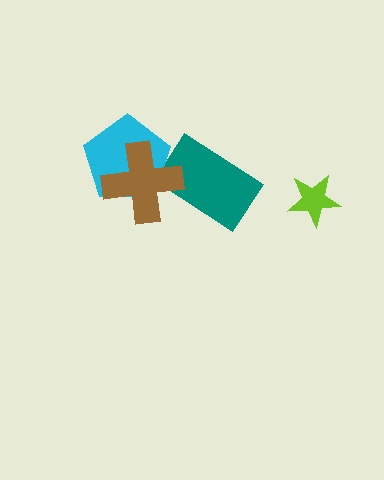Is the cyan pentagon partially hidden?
Yes, it is partially covered by another shape.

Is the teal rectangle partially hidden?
Yes, it is partially covered by another shape.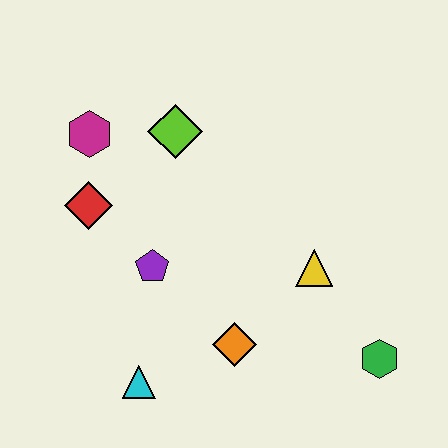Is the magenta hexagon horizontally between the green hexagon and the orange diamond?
No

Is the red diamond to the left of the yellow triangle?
Yes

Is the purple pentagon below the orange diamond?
No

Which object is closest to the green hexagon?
The yellow triangle is closest to the green hexagon.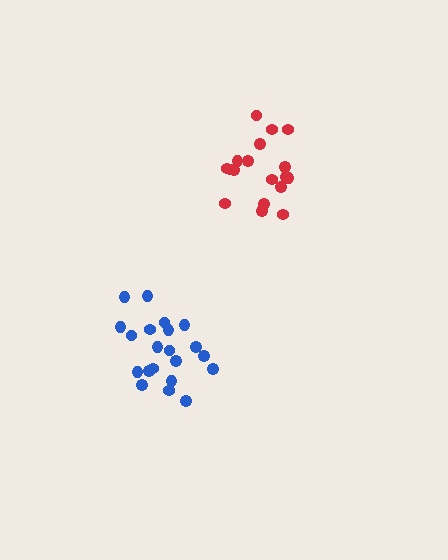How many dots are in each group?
Group 1: 18 dots, Group 2: 21 dots (39 total).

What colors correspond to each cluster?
The clusters are colored: red, blue.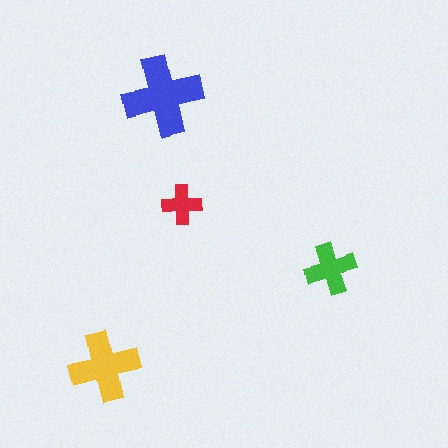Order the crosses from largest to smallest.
the blue one, the yellow one, the green one, the red one.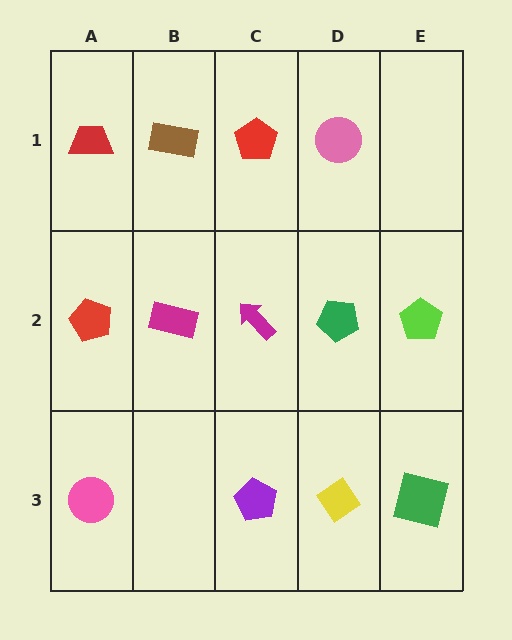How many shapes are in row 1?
4 shapes.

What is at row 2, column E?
A lime pentagon.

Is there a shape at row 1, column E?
No, that cell is empty.